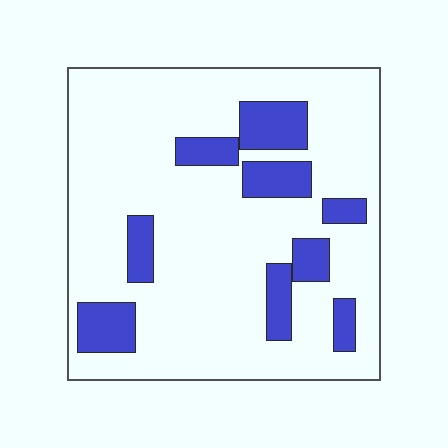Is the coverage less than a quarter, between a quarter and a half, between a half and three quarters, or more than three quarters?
Less than a quarter.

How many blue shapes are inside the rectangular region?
9.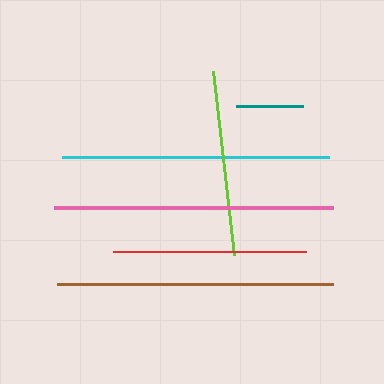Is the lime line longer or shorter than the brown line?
The brown line is longer than the lime line.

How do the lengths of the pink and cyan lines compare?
The pink and cyan lines are approximately the same length.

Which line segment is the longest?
The pink line is the longest at approximately 279 pixels.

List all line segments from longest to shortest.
From longest to shortest: pink, brown, cyan, red, lime, teal.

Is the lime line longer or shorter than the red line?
The red line is longer than the lime line.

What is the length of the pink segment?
The pink segment is approximately 279 pixels long.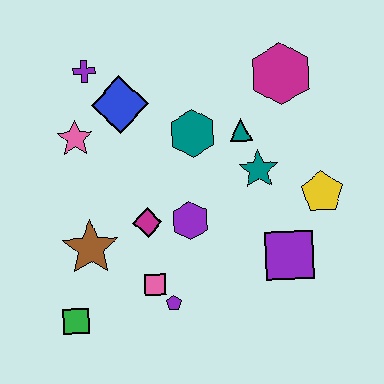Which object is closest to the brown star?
The magenta diamond is closest to the brown star.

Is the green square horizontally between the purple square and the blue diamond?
No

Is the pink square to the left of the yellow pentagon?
Yes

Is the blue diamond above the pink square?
Yes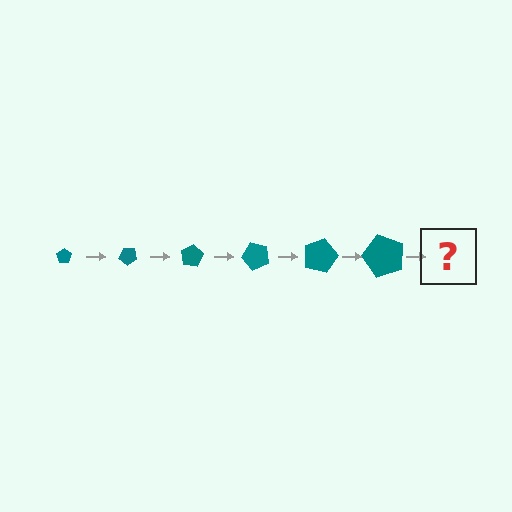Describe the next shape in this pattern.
It should be a pentagon, larger than the previous one and rotated 240 degrees from the start.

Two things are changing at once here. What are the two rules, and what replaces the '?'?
The two rules are that the pentagon grows larger each step and it rotates 40 degrees each step. The '?' should be a pentagon, larger than the previous one and rotated 240 degrees from the start.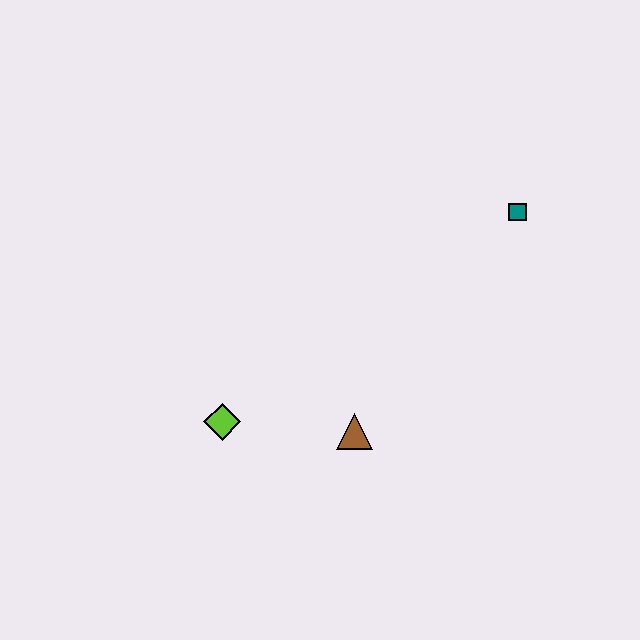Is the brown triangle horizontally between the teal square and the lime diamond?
Yes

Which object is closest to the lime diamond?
The brown triangle is closest to the lime diamond.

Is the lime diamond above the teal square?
No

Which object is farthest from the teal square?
The lime diamond is farthest from the teal square.